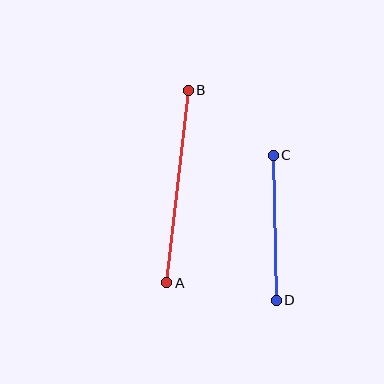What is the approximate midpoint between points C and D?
The midpoint is at approximately (275, 228) pixels.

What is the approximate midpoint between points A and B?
The midpoint is at approximately (178, 187) pixels.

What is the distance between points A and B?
The distance is approximately 193 pixels.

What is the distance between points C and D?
The distance is approximately 145 pixels.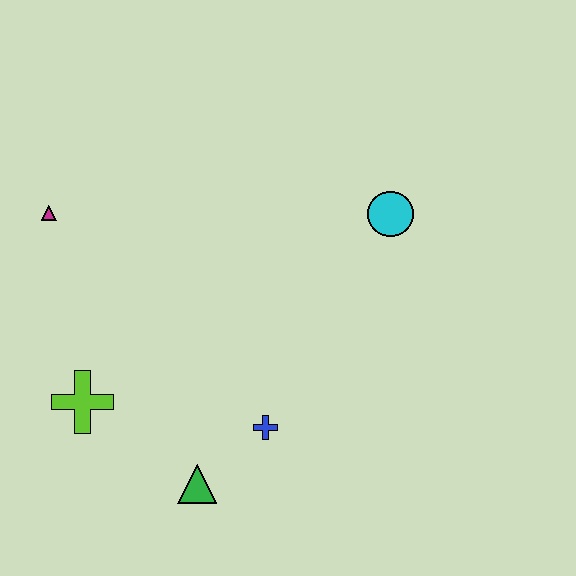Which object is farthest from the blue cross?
The magenta triangle is farthest from the blue cross.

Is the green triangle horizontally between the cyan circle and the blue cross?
No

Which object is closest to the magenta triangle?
The lime cross is closest to the magenta triangle.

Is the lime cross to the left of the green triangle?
Yes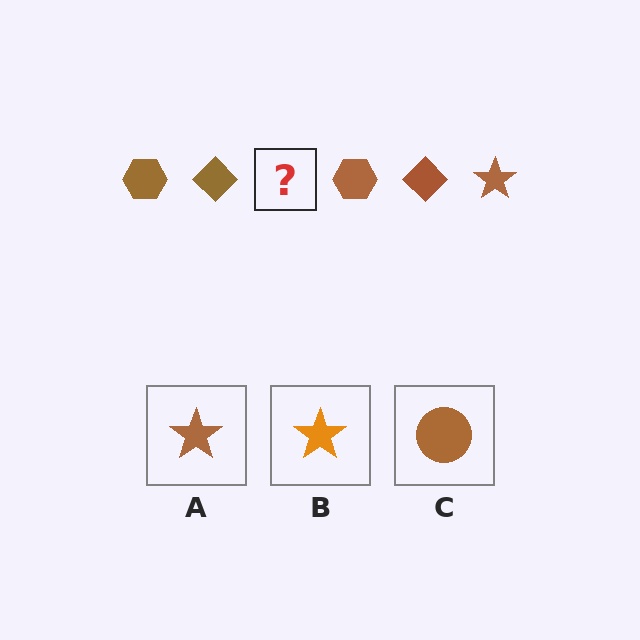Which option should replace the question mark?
Option A.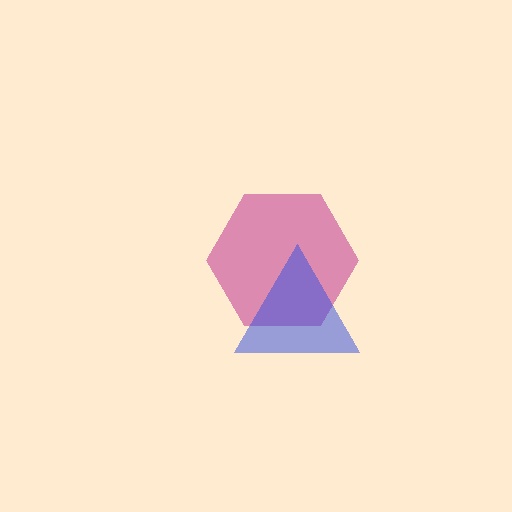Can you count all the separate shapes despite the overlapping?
Yes, there are 2 separate shapes.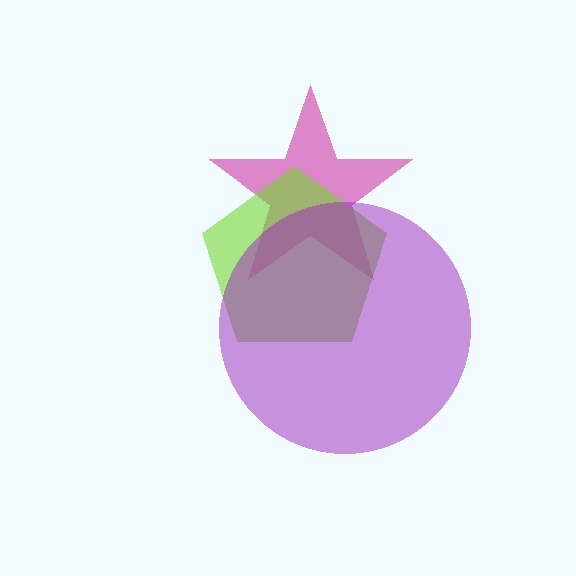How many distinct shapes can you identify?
There are 3 distinct shapes: a magenta star, a lime pentagon, a purple circle.